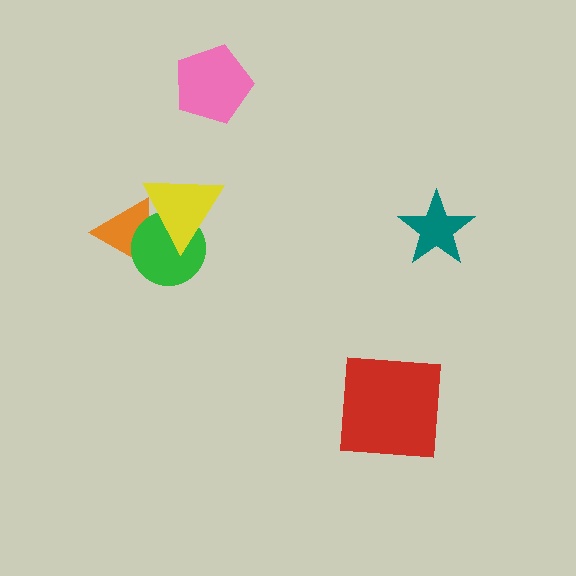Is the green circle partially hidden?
Yes, it is partially covered by another shape.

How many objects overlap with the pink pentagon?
0 objects overlap with the pink pentagon.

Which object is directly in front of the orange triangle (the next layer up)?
The green circle is directly in front of the orange triangle.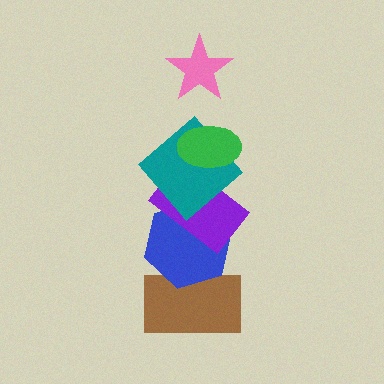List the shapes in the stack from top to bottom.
From top to bottom: the pink star, the green ellipse, the teal diamond, the purple rectangle, the blue hexagon, the brown rectangle.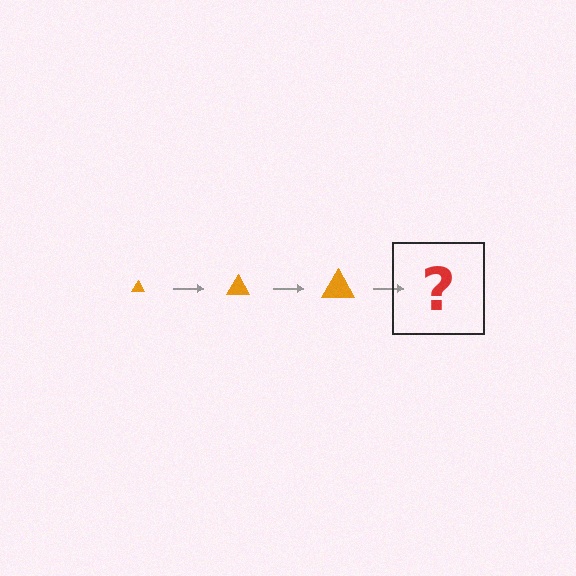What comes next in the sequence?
The next element should be an orange triangle, larger than the previous one.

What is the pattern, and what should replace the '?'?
The pattern is that the triangle gets progressively larger each step. The '?' should be an orange triangle, larger than the previous one.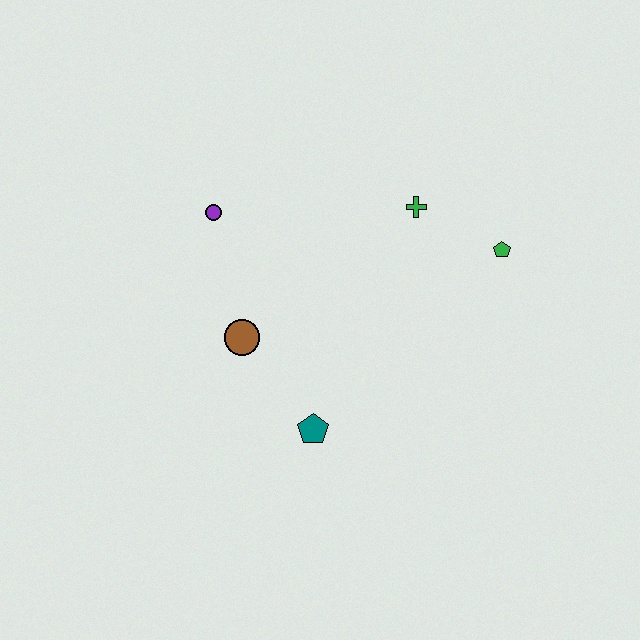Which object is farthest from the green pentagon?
The purple circle is farthest from the green pentagon.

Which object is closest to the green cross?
The green pentagon is closest to the green cross.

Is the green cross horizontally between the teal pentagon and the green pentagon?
Yes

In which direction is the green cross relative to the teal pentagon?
The green cross is above the teal pentagon.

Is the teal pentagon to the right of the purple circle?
Yes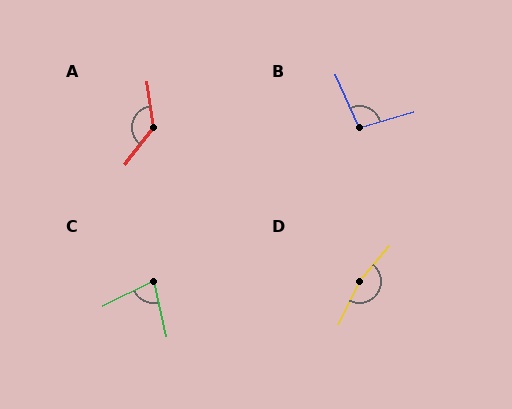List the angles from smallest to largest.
C (77°), B (98°), A (134°), D (167°).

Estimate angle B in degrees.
Approximately 98 degrees.